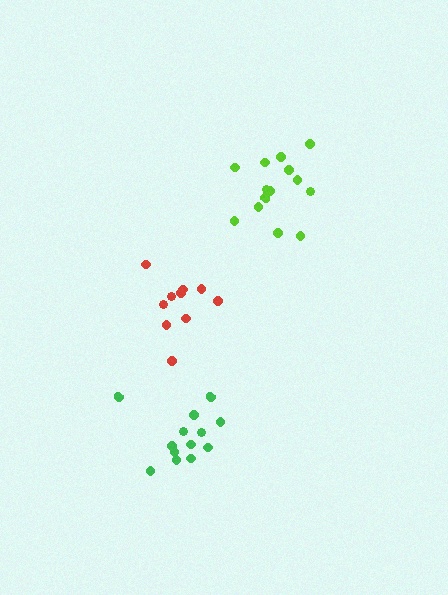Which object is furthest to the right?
The lime cluster is rightmost.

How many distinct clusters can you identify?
There are 3 distinct clusters.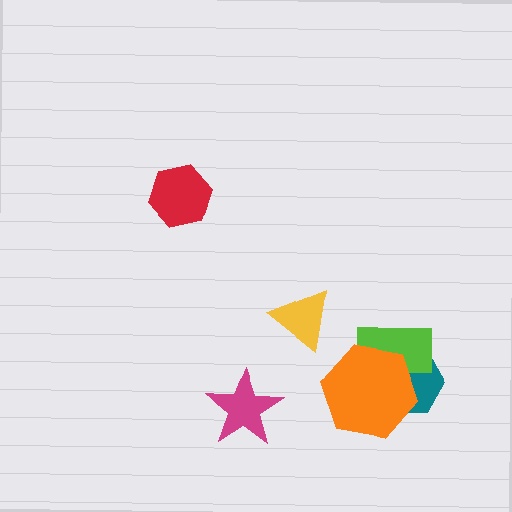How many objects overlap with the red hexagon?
0 objects overlap with the red hexagon.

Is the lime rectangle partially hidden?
Yes, it is partially covered by another shape.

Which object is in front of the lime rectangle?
The orange hexagon is in front of the lime rectangle.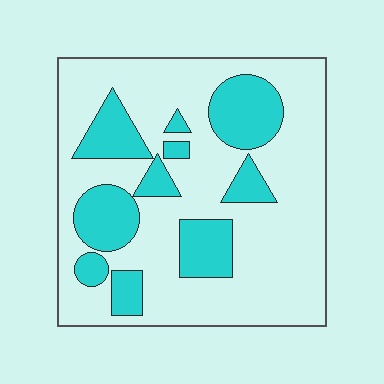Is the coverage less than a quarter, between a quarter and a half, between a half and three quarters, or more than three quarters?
Between a quarter and a half.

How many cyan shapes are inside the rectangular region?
10.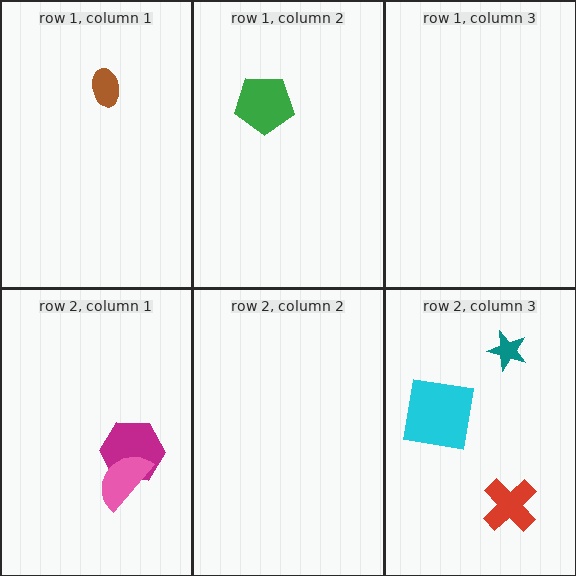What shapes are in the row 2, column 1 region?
The magenta hexagon, the pink semicircle.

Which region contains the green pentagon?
The row 1, column 2 region.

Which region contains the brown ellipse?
The row 1, column 1 region.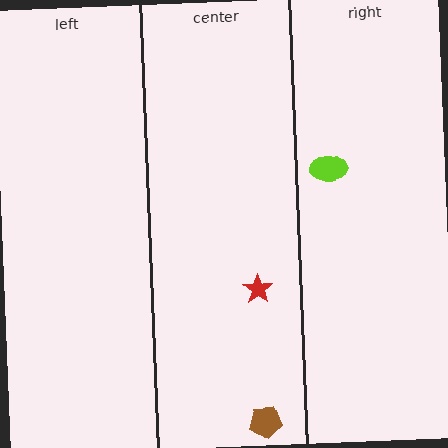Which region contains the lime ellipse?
The right region.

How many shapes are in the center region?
2.